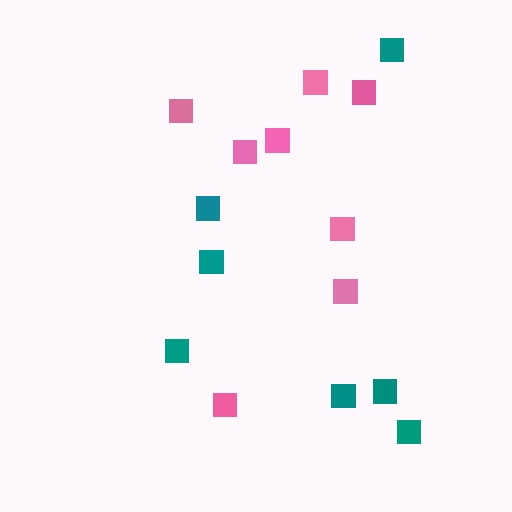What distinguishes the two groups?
There are 2 groups: one group of teal squares (7) and one group of pink squares (8).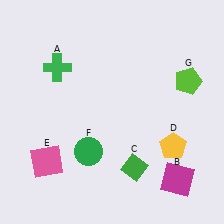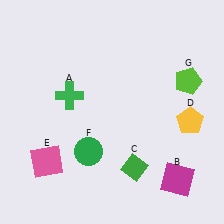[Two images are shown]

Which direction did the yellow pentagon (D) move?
The yellow pentagon (D) moved up.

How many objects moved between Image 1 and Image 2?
2 objects moved between the two images.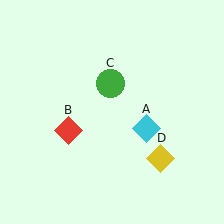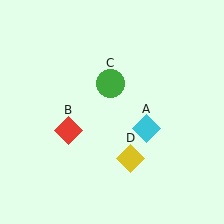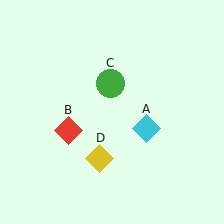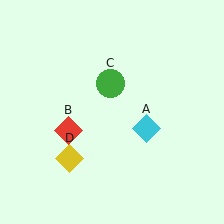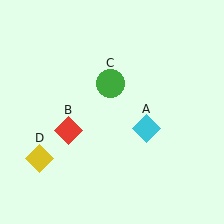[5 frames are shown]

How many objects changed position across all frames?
1 object changed position: yellow diamond (object D).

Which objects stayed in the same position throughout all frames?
Cyan diamond (object A) and red diamond (object B) and green circle (object C) remained stationary.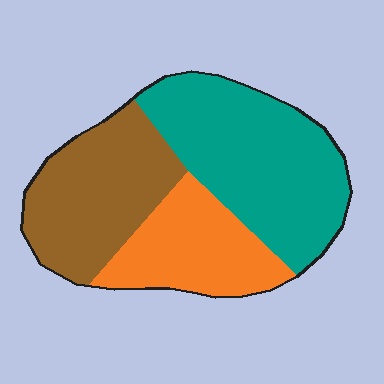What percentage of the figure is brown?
Brown covers around 30% of the figure.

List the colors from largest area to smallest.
From largest to smallest: teal, brown, orange.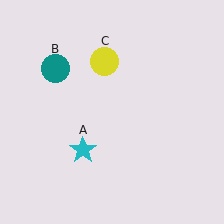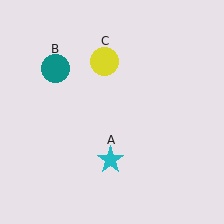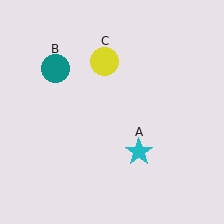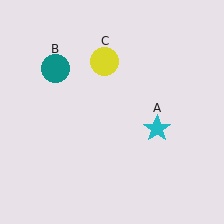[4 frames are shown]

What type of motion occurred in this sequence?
The cyan star (object A) rotated counterclockwise around the center of the scene.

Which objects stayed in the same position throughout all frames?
Teal circle (object B) and yellow circle (object C) remained stationary.